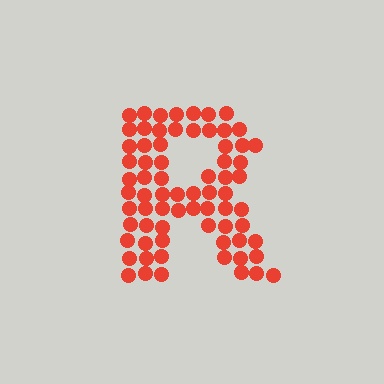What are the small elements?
The small elements are circles.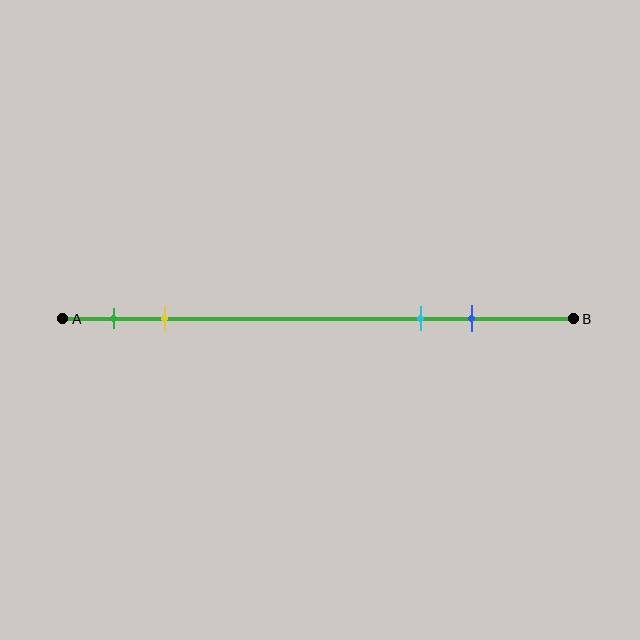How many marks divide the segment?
There are 4 marks dividing the segment.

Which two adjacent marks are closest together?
The green and yellow marks are the closest adjacent pair.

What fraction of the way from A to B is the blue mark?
The blue mark is approximately 80% (0.8) of the way from A to B.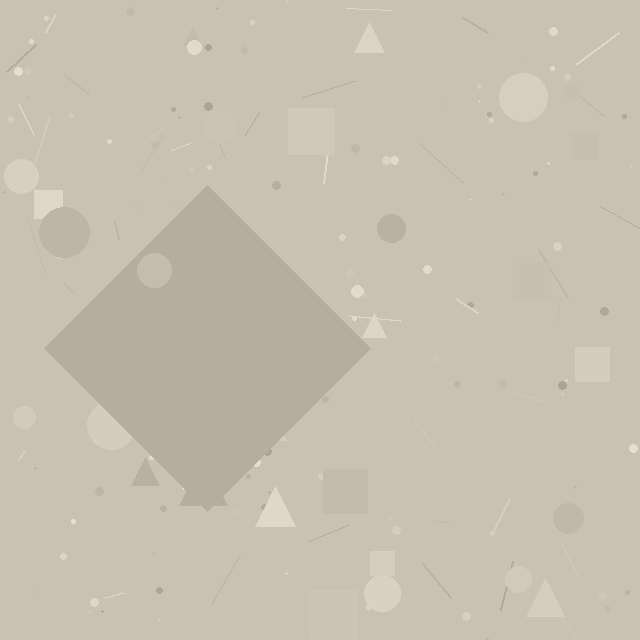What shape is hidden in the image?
A diamond is hidden in the image.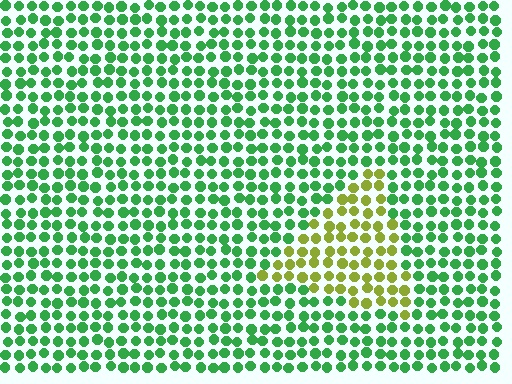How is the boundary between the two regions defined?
The boundary is defined purely by a slight shift in hue (about 56 degrees). Spacing, size, and orientation are identical on both sides.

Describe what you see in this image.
The image is filled with small green elements in a uniform arrangement. A triangle-shaped region is visible where the elements are tinted to a slightly different hue, forming a subtle color boundary.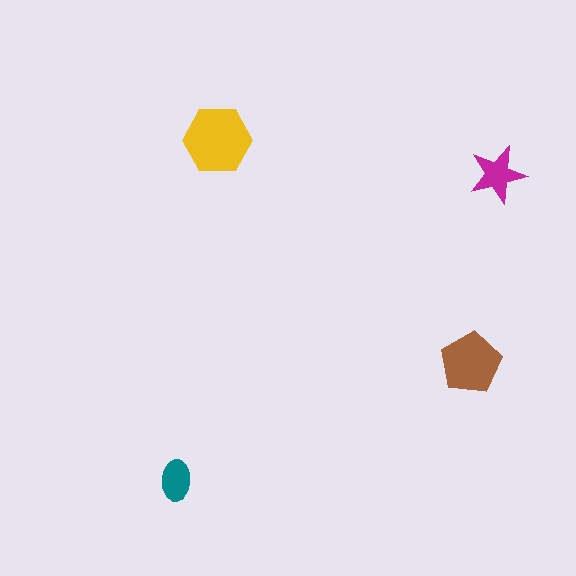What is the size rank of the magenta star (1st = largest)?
3rd.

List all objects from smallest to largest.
The teal ellipse, the magenta star, the brown pentagon, the yellow hexagon.